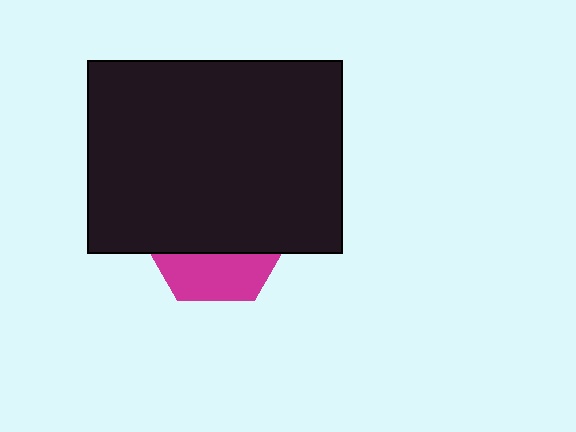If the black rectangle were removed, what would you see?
You would see the complete magenta hexagon.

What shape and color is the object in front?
The object in front is a black rectangle.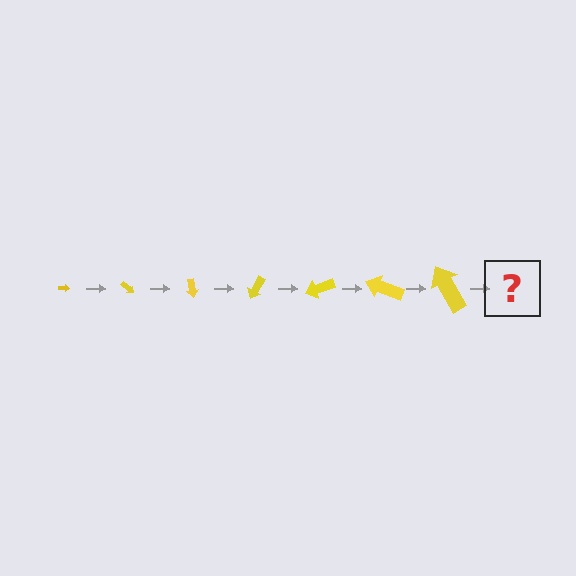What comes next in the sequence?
The next element should be an arrow, larger than the previous one and rotated 280 degrees from the start.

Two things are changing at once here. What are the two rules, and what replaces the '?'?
The two rules are that the arrow grows larger each step and it rotates 40 degrees each step. The '?' should be an arrow, larger than the previous one and rotated 280 degrees from the start.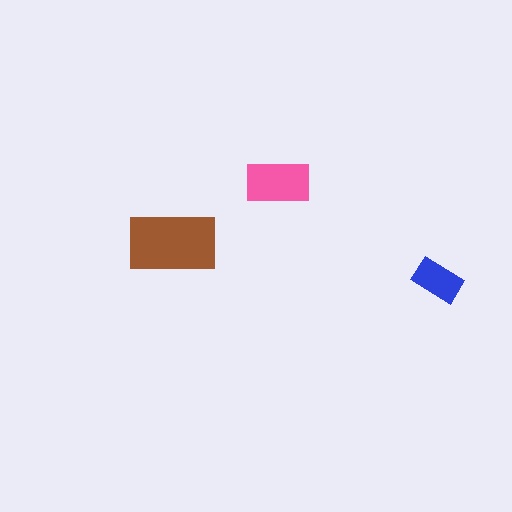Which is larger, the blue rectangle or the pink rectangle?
The pink one.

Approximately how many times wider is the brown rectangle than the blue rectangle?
About 2 times wider.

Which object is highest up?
The pink rectangle is topmost.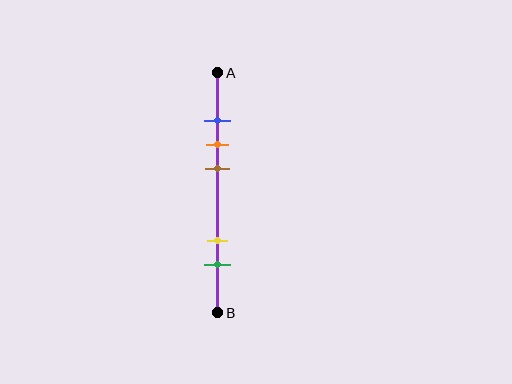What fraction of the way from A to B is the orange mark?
The orange mark is approximately 30% (0.3) of the way from A to B.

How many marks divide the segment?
There are 5 marks dividing the segment.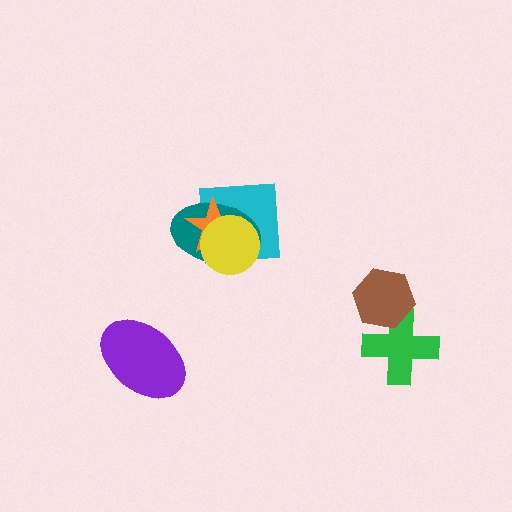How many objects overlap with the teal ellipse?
3 objects overlap with the teal ellipse.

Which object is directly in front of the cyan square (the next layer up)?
The teal ellipse is directly in front of the cyan square.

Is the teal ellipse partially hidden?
Yes, it is partially covered by another shape.